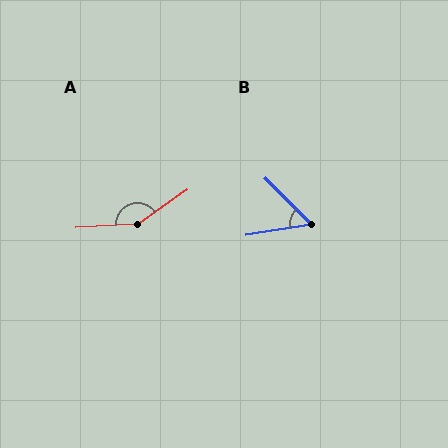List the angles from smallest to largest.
B (54°), A (148°).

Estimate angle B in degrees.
Approximately 54 degrees.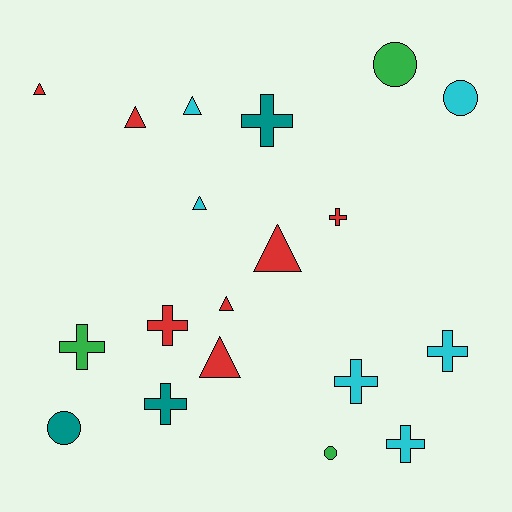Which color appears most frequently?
Red, with 7 objects.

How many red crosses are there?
There are 2 red crosses.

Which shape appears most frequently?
Cross, with 8 objects.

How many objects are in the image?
There are 19 objects.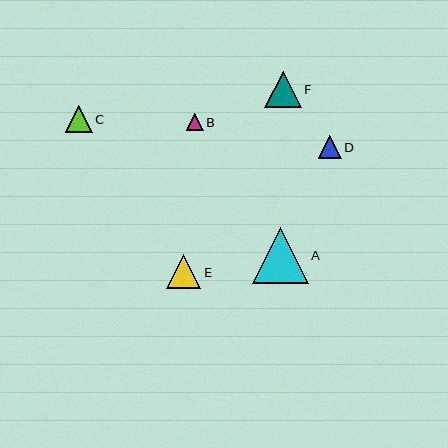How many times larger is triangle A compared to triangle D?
Triangle A is approximately 2.5 times the size of triangle D.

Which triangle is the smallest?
Triangle B is the smallest with a size of approximately 17 pixels.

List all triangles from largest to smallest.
From largest to smallest: A, F, E, C, D, B.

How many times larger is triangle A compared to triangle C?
Triangle A is approximately 2.1 times the size of triangle C.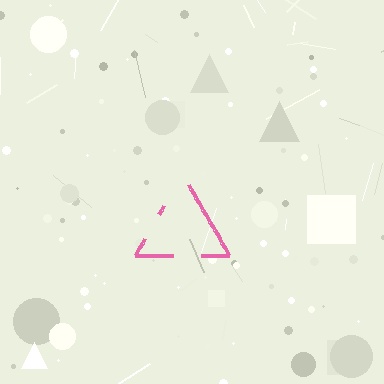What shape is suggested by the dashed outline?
The dashed outline suggests a triangle.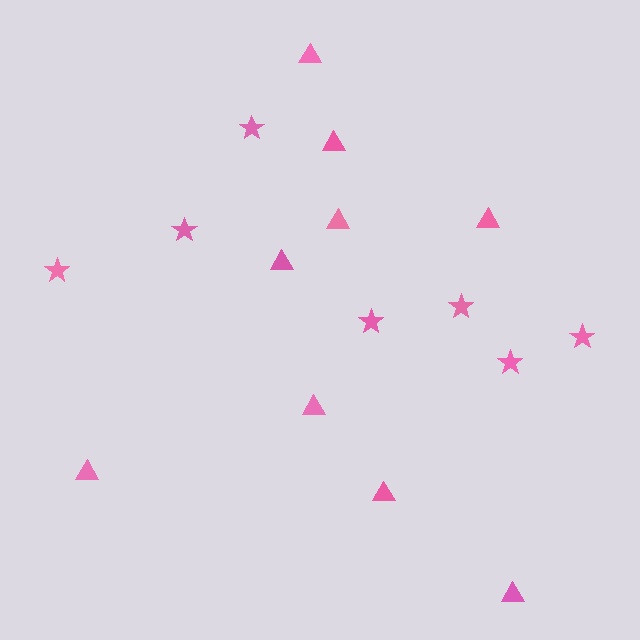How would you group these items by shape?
There are 2 groups: one group of triangles (9) and one group of stars (7).